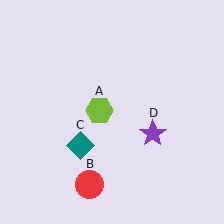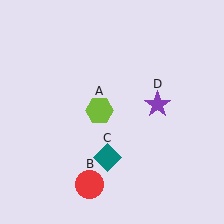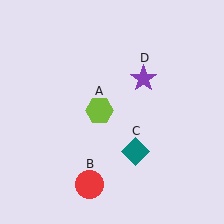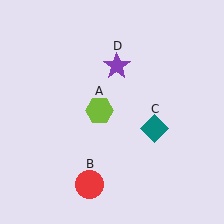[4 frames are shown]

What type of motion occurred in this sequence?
The teal diamond (object C), purple star (object D) rotated counterclockwise around the center of the scene.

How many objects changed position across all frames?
2 objects changed position: teal diamond (object C), purple star (object D).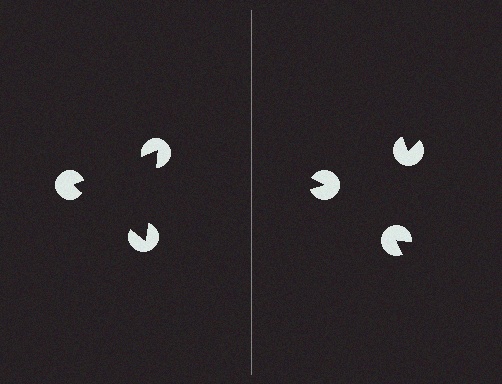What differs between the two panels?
The pac-man discs are positioned identically on both sides; only the wedge orientations differ. On the left they align to a triangle; on the right they are misaligned.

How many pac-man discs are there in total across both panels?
6 — 3 on each side.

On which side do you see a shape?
An illusory triangle appears on the left side. On the right side the wedge cuts are rotated, so no coherent shape forms.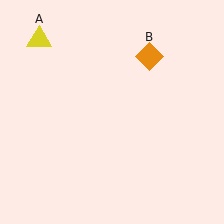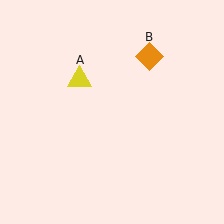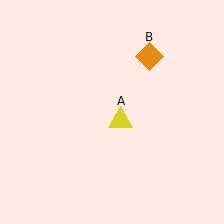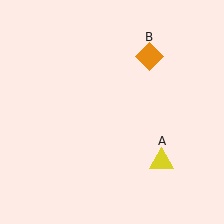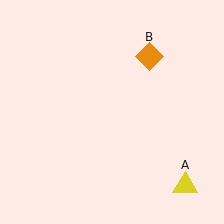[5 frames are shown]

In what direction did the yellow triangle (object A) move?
The yellow triangle (object A) moved down and to the right.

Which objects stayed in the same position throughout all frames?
Orange diamond (object B) remained stationary.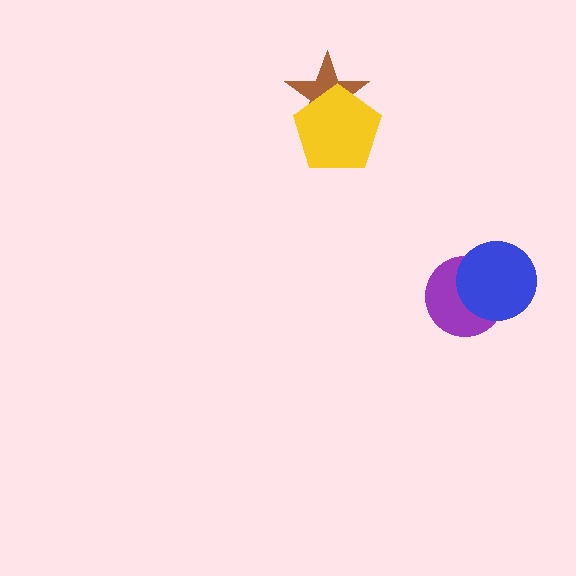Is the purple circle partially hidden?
Yes, it is partially covered by another shape.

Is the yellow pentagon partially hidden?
No, no other shape covers it.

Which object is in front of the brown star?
The yellow pentagon is in front of the brown star.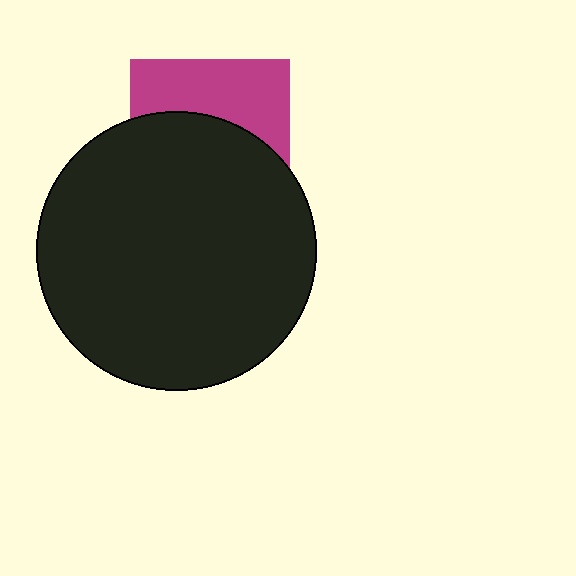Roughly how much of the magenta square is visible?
A small part of it is visible (roughly 40%).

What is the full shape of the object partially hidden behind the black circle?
The partially hidden object is a magenta square.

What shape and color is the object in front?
The object in front is a black circle.